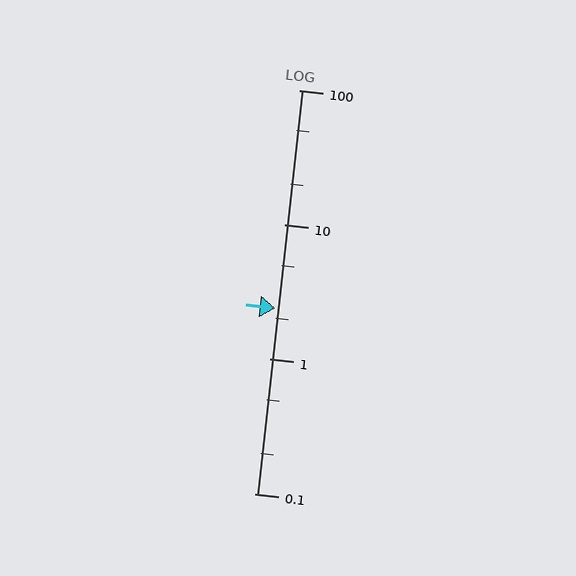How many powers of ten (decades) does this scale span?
The scale spans 3 decades, from 0.1 to 100.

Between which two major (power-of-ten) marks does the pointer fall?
The pointer is between 1 and 10.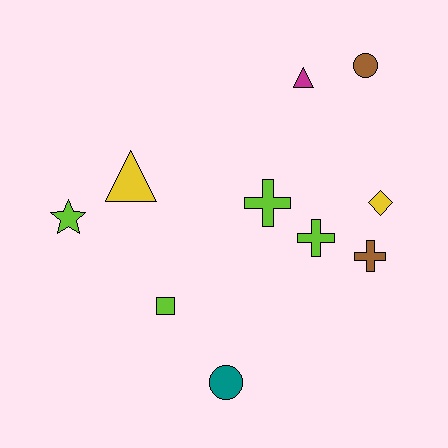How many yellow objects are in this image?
There are 2 yellow objects.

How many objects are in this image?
There are 10 objects.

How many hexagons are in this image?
There are no hexagons.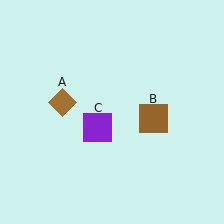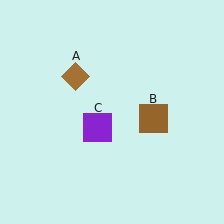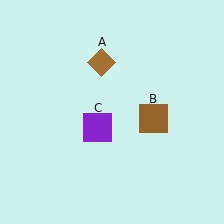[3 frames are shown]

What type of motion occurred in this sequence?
The brown diamond (object A) rotated clockwise around the center of the scene.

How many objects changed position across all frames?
1 object changed position: brown diamond (object A).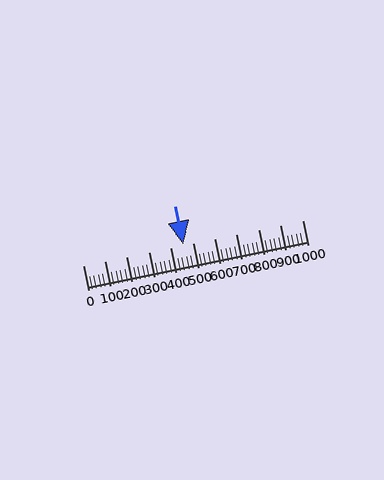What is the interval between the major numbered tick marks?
The major tick marks are spaced 100 units apart.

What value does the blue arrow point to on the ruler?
The blue arrow points to approximately 456.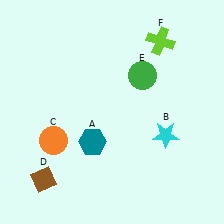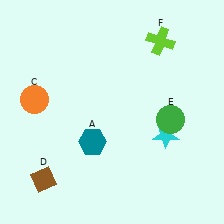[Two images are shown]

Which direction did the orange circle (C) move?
The orange circle (C) moved up.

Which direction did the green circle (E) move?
The green circle (E) moved down.